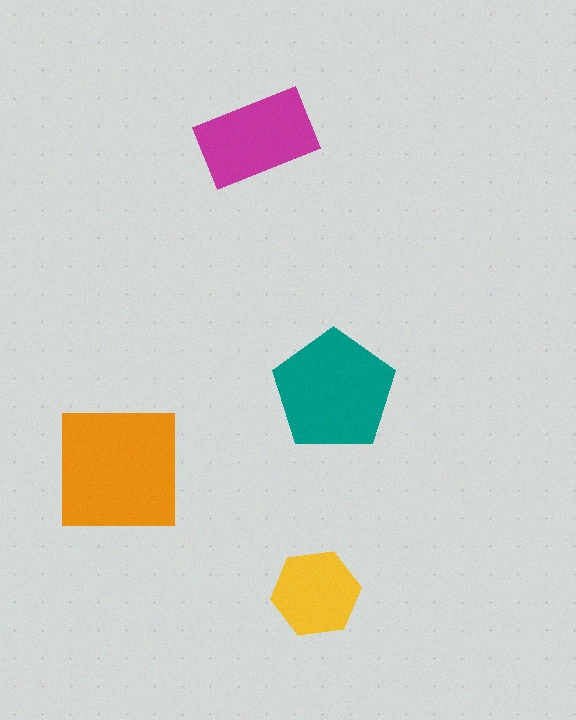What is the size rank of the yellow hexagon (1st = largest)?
4th.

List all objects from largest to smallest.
The orange square, the teal pentagon, the magenta rectangle, the yellow hexagon.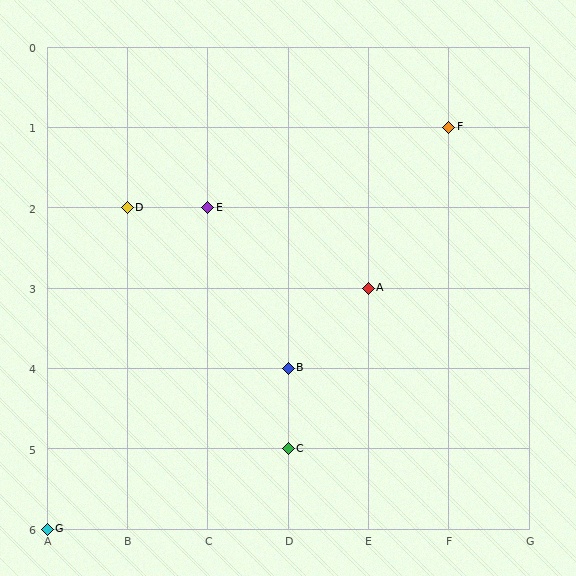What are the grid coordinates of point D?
Point D is at grid coordinates (B, 2).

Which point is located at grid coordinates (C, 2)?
Point E is at (C, 2).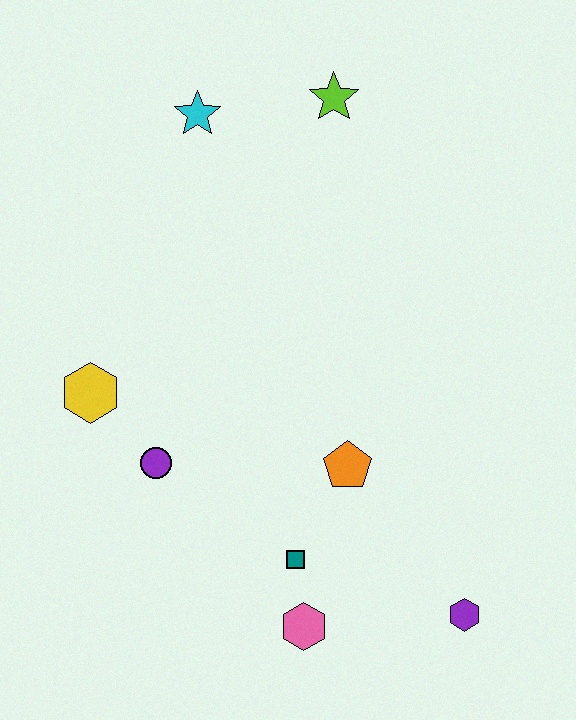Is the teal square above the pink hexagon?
Yes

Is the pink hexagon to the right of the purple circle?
Yes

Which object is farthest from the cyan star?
The purple hexagon is farthest from the cyan star.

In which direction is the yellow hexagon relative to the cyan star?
The yellow hexagon is below the cyan star.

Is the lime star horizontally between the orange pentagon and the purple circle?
Yes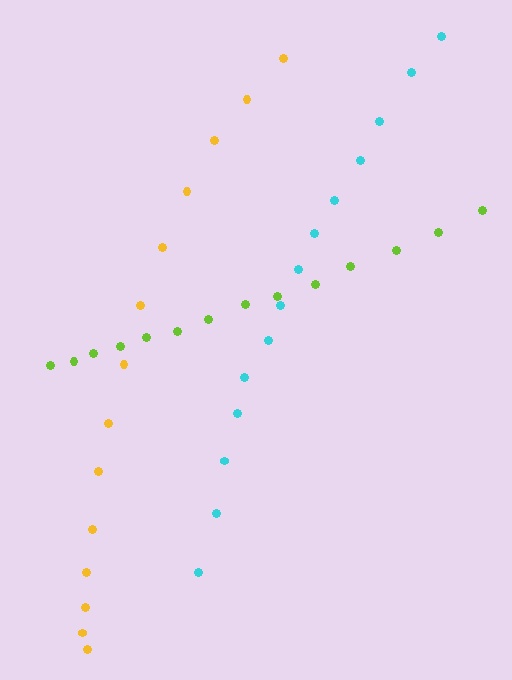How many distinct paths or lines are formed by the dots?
There are 3 distinct paths.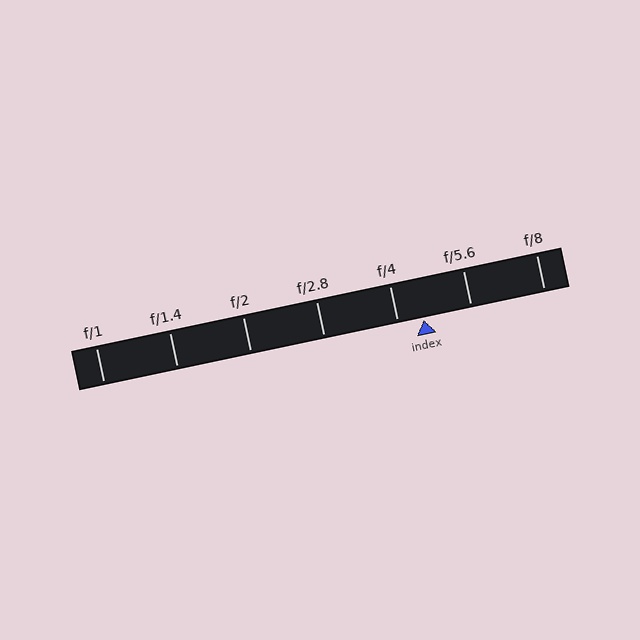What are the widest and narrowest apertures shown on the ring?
The widest aperture shown is f/1 and the narrowest is f/8.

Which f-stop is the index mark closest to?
The index mark is closest to f/4.